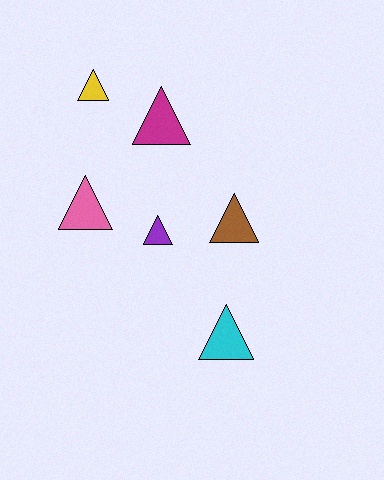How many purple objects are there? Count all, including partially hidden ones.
There is 1 purple object.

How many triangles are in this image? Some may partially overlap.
There are 6 triangles.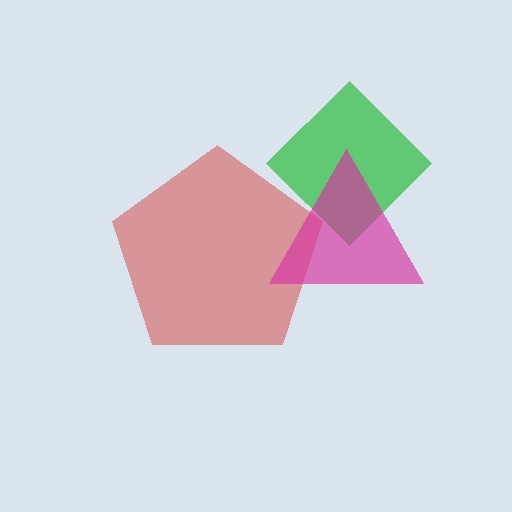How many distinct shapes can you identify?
There are 3 distinct shapes: a green diamond, a red pentagon, a magenta triangle.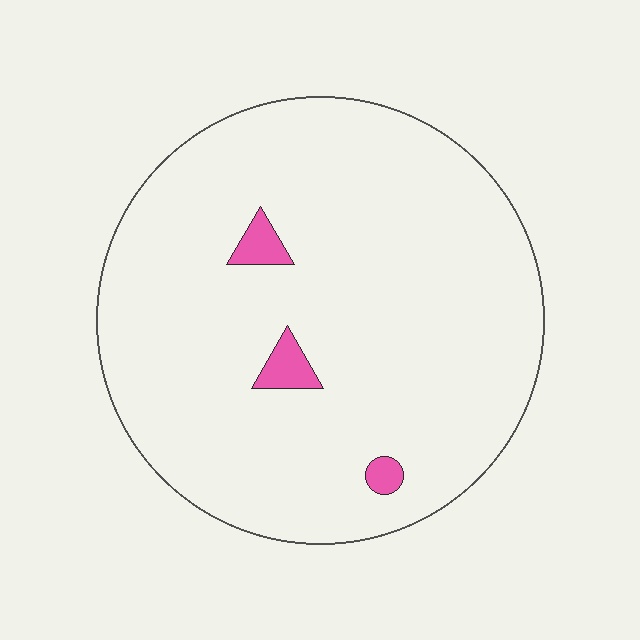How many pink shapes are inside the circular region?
3.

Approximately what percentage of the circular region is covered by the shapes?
Approximately 5%.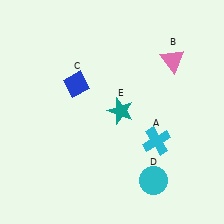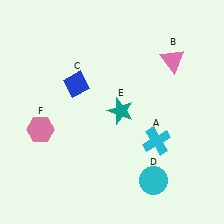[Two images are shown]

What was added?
A pink hexagon (F) was added in Image 2.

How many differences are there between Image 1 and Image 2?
There is 1 difference between the two images.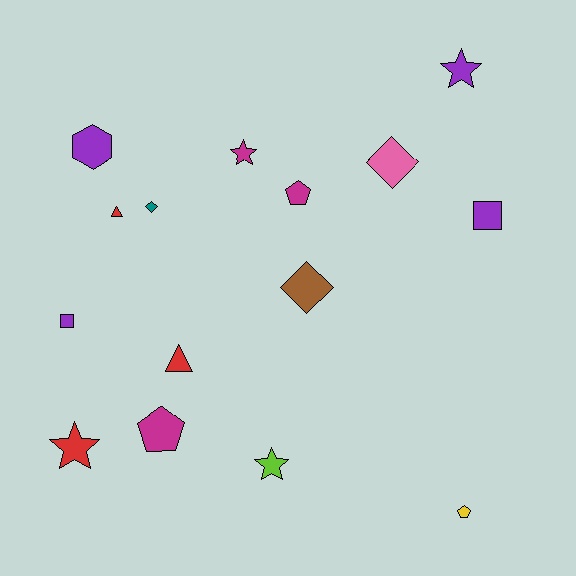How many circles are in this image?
There are no circles.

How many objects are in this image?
There are 15 objects.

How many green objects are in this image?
There are no green objects.